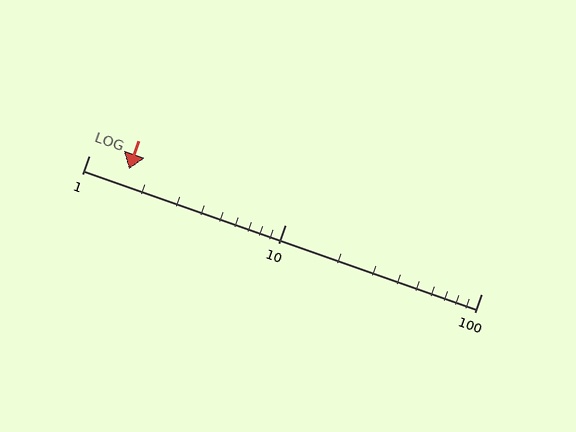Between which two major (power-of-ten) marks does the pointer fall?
The pointer is between 1 and 10.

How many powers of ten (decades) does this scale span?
The scale spans 2 decades, from 1 to 100.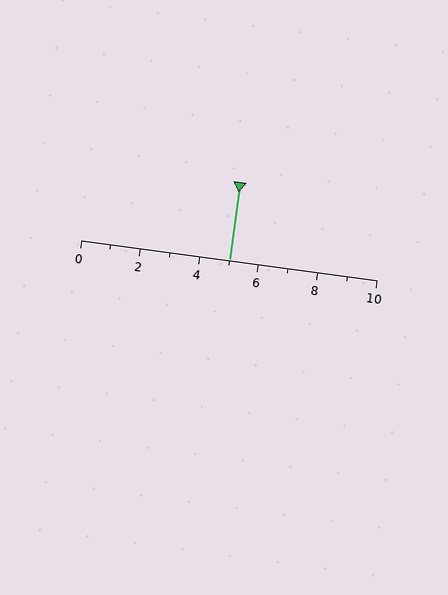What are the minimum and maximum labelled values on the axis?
The axis runs from 0 to 10.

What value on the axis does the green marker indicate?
The marker indicates approximately 5.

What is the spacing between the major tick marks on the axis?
The major ticks are spaced 2 apart.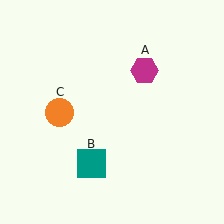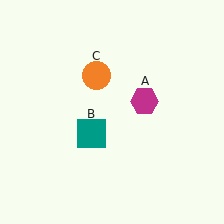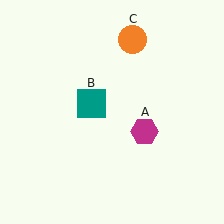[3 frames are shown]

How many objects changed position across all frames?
3 objects changed position: magenta hexagon (object A), teal square (object B), orange circle (object C).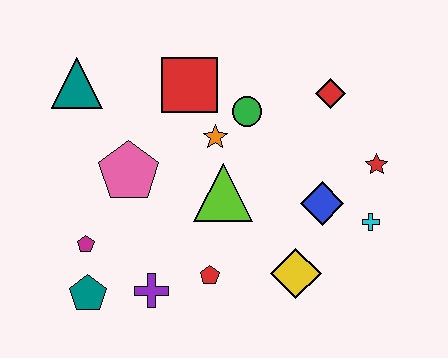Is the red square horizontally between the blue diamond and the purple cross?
Yes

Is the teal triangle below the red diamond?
No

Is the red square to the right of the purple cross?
Yes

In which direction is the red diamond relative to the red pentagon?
The red diamond is above the red pentagon.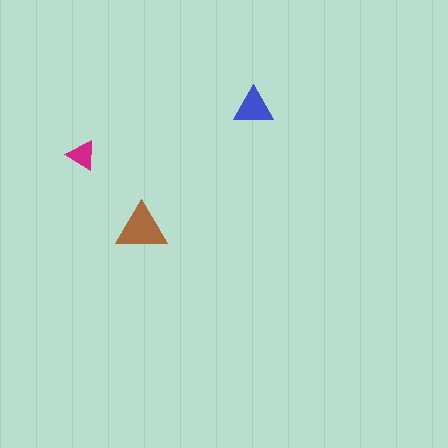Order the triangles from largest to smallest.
the brown one, the blue one, the magenta one.